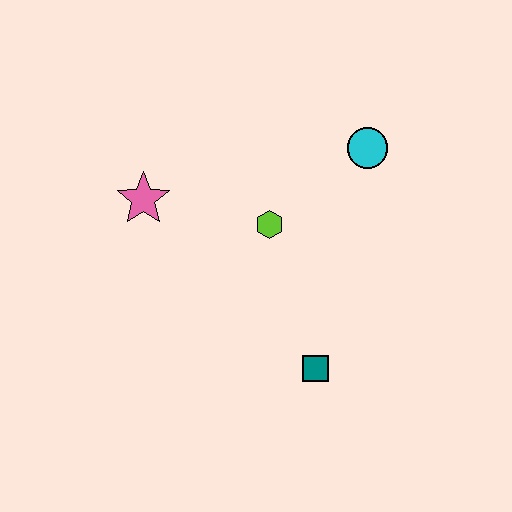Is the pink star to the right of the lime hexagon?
No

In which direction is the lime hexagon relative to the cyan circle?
The lime hexagon is to the left of the cyan circle.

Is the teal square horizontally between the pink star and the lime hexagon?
No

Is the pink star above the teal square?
Yes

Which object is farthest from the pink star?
The teal square is farthest from the pink star.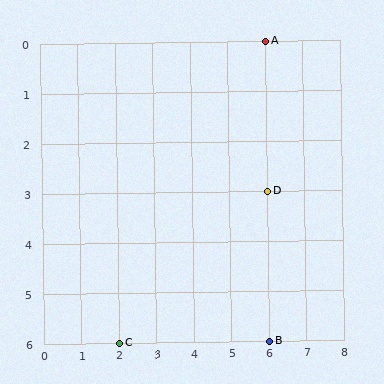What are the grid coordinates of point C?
Point C is at grid coordinates (2, 6).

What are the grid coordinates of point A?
Point A is at grid coordinates (6, 0).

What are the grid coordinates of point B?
Point B is at grid coordinates (6, 6).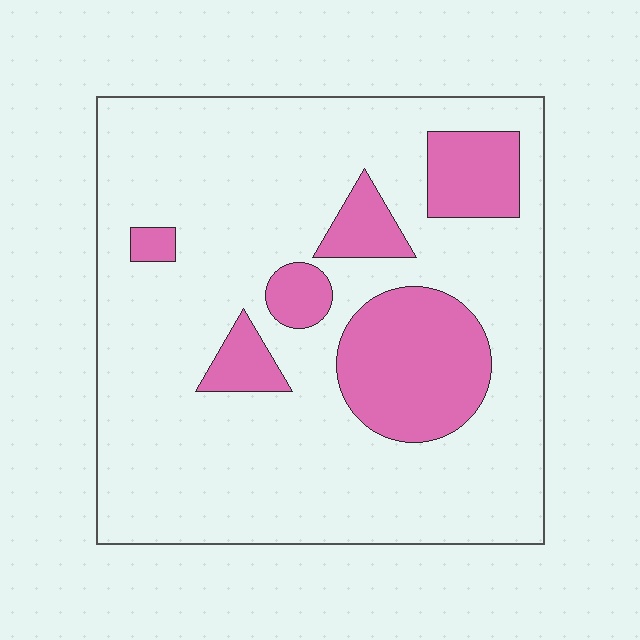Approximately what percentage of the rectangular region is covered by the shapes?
Approximately 20%.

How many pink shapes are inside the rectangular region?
6.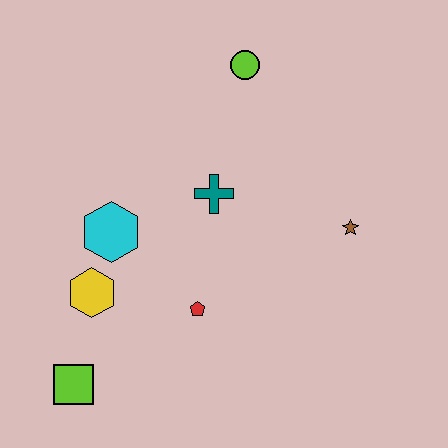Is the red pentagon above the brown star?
No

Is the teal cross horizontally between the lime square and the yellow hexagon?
No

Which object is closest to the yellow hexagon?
The cyan hexagon is closest to the yellow hexagon.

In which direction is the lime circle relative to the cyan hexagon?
The lime circle is above the cyan hexagon.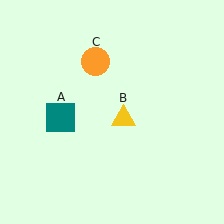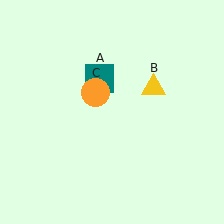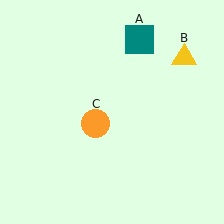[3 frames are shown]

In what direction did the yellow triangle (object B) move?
The yellow triangle (object B) moved up and to the right.